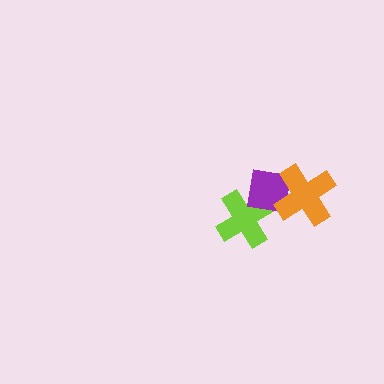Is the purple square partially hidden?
Yes, it is partially covered by another shape.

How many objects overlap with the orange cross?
1 object overlaps with the orange cross.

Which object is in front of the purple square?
The orange cross is in front of the purple square.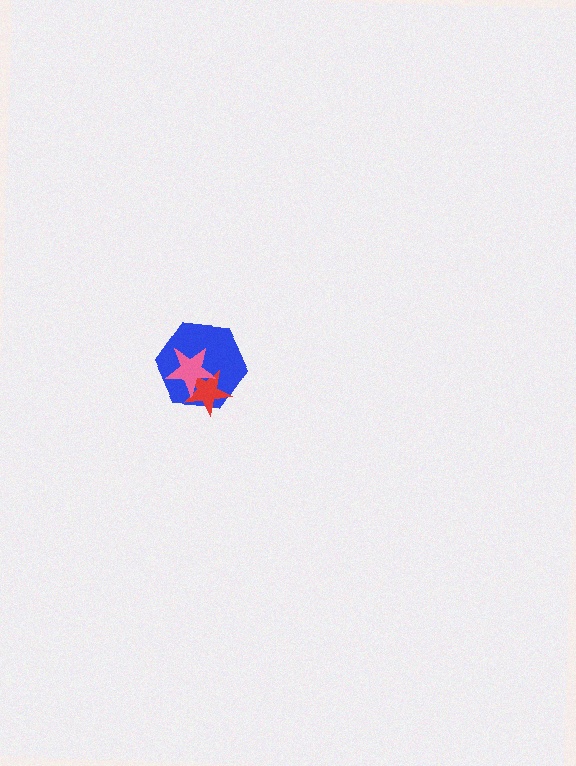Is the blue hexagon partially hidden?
Yes, it is partially covered by another shape.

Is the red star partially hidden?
Yes, it is partially covered by another shape.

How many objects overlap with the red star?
2 objects overlap with the red star.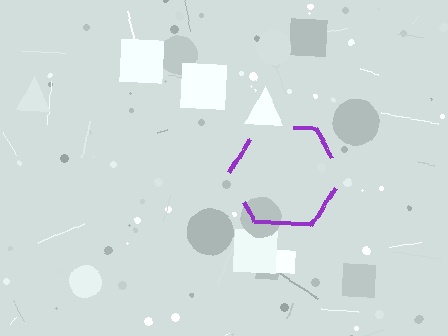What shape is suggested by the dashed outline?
The dashed outline suggests a hexagon.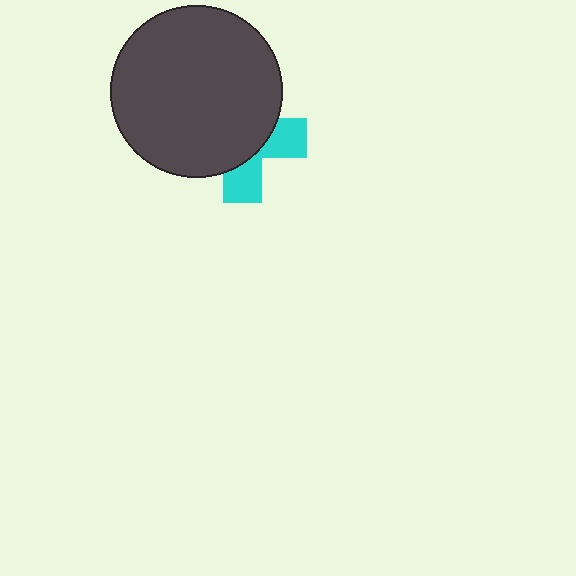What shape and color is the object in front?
The object in front is a dark gray circle.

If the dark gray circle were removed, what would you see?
You would see the complete cyan cross.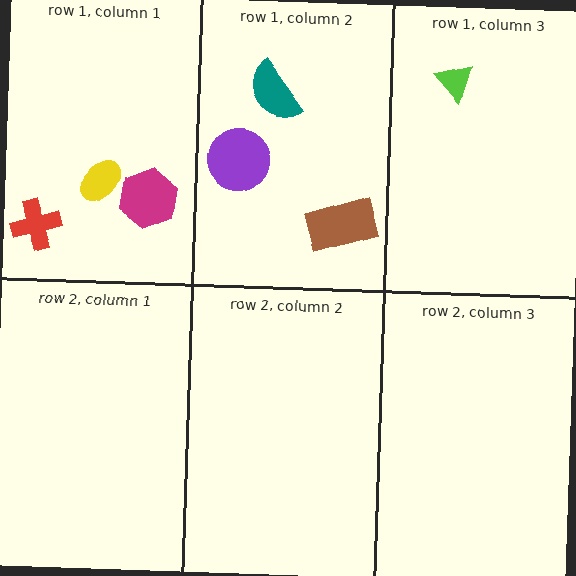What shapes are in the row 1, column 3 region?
The lime triangle.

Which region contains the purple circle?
The row 1, column 2 region.